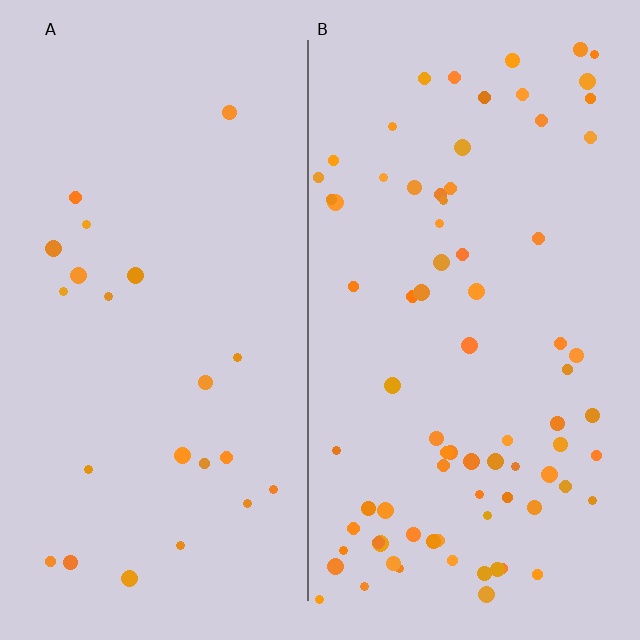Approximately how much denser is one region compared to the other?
Approximately 3.4× — region B over region A.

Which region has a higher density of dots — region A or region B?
B (the right).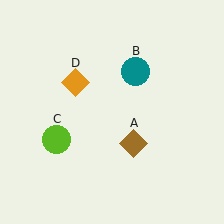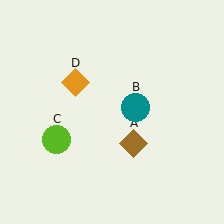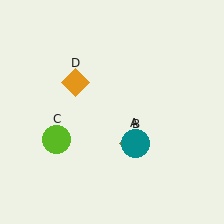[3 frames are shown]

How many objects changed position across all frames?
1 object changed position: teal circle (object B).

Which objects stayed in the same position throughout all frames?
Brown diamond (object A) and lime circle (object C) and orange diamond (object D) remained stationary.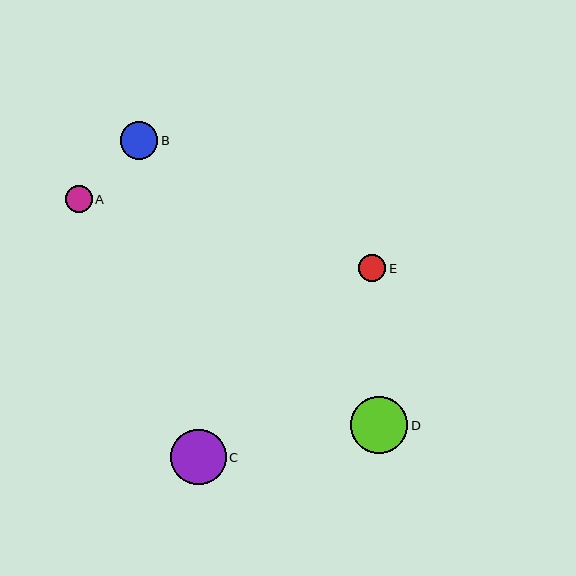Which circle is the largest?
Circle D is the largest with a size of approximately 57 pixels.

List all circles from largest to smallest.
From largest to smallest: D, C, B, A, E.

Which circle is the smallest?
Circle E is the smallest with a size of approximately 27 pixels.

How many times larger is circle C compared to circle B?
Circle C is approximately 1.5 times the size of circle B.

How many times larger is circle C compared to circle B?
Circle C is approximately 1.5 times the size of circle B.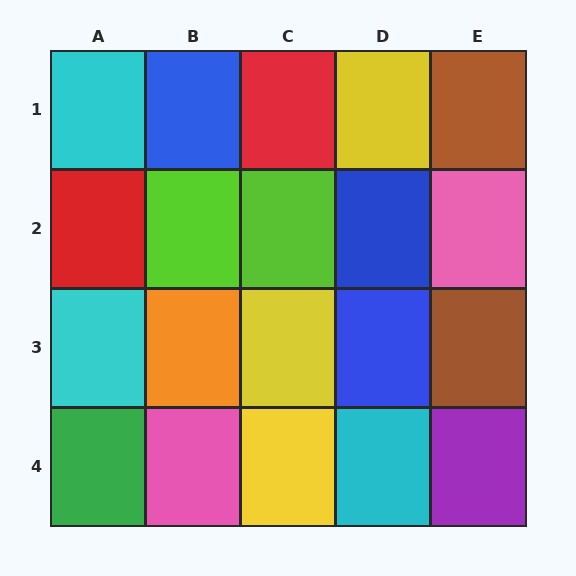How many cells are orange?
1 cell is orange.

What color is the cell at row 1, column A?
Cyan.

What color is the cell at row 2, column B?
Lime.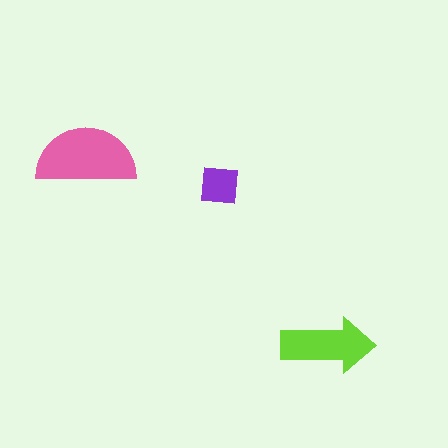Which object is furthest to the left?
The pink semicircle is leftmost.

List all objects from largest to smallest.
The pink semicircle, the lime arrow, the purple square.